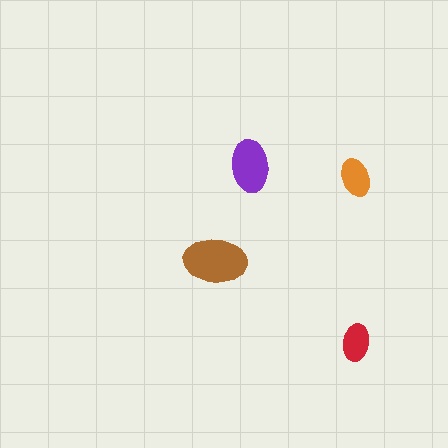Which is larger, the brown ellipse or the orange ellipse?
The brown one.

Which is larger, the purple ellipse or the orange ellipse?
The purple one.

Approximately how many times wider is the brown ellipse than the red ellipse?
About 1.5 times wider.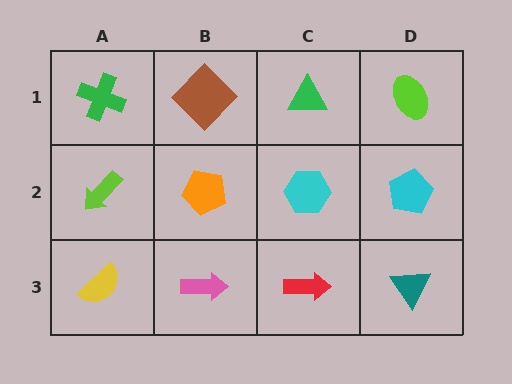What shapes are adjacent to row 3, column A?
A lime arrow (row 2, column A), a pink arrow (row 3, column B).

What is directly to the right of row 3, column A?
A pink arrow.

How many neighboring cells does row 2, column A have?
3.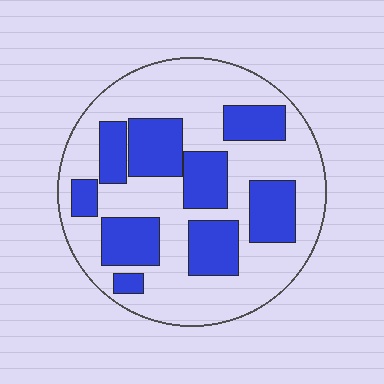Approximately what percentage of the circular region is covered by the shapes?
Approximately 35%.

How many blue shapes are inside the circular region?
9.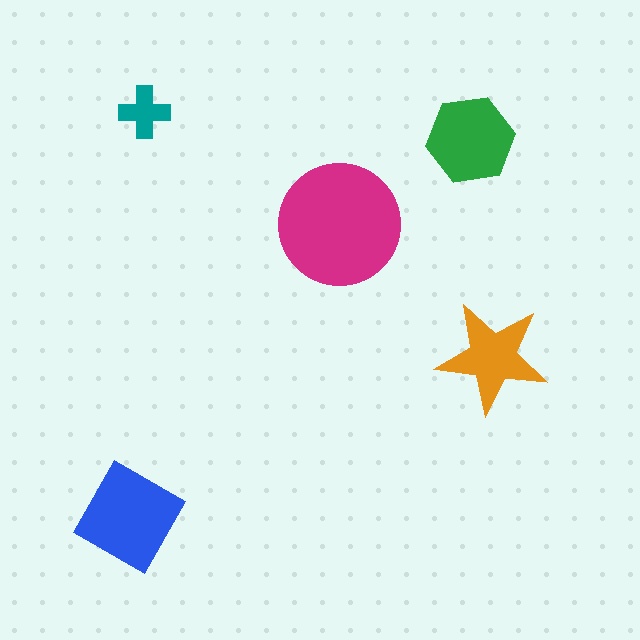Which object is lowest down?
The blue diamond is bottommost.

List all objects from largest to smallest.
The magenta circle, the blue diamond, the green hexagon, the orange star, the teal cross.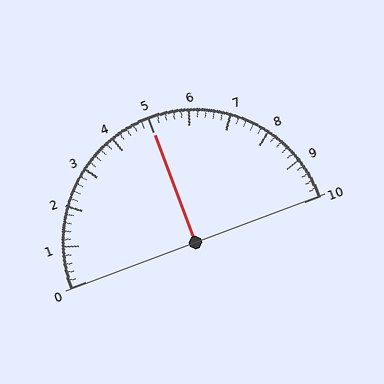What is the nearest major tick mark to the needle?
The nearest major tick mark is 5.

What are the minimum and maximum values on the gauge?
The gauge ranges from 0 to 10.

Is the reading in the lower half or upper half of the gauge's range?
The reading is in the upper half of the range (0 to 10).